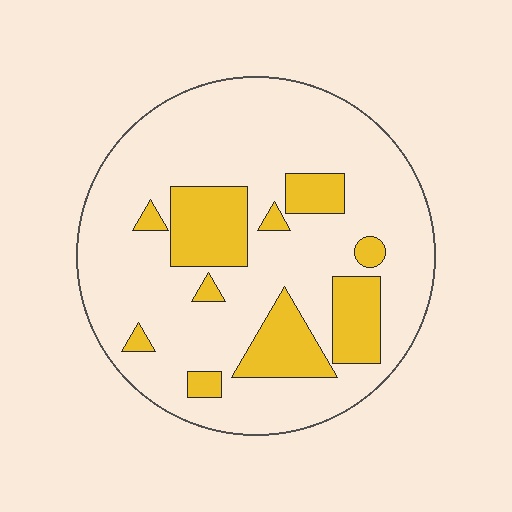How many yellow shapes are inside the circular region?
10.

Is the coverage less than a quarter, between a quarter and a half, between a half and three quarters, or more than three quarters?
Less than a quarter.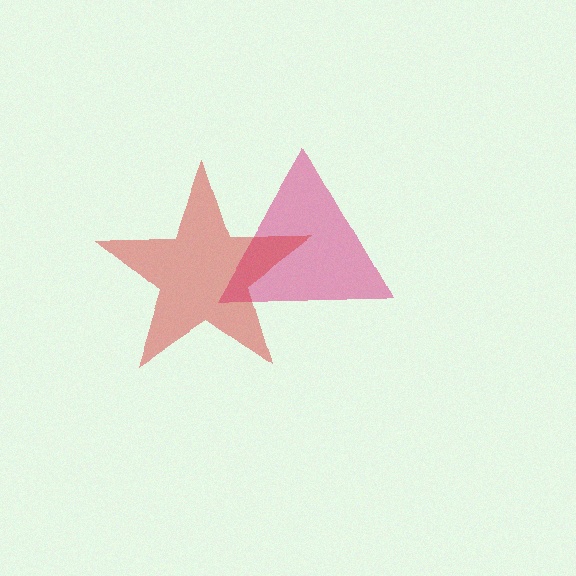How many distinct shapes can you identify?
There are 2 distinct shapes: a magenta triangle, a red star.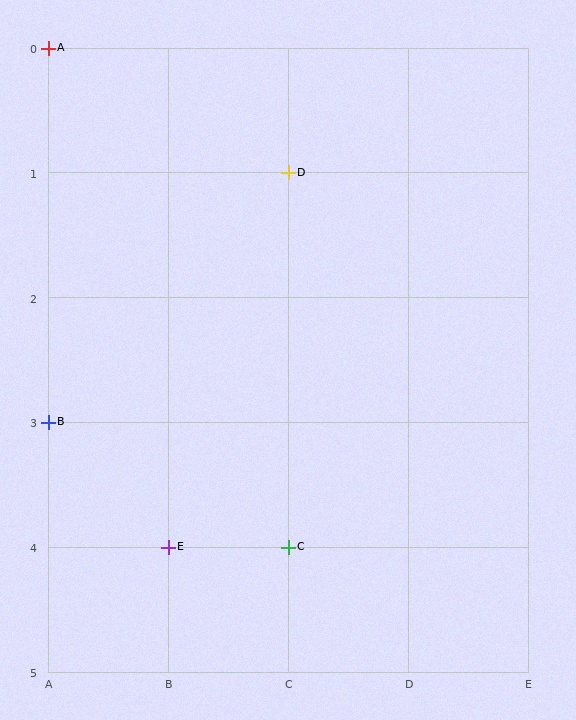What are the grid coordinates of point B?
Point B is at grid coordinates (A, 3).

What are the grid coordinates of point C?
Point C is at grid coordinates (C, 4).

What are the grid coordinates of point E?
Point E is at grid coordinates (B, 4).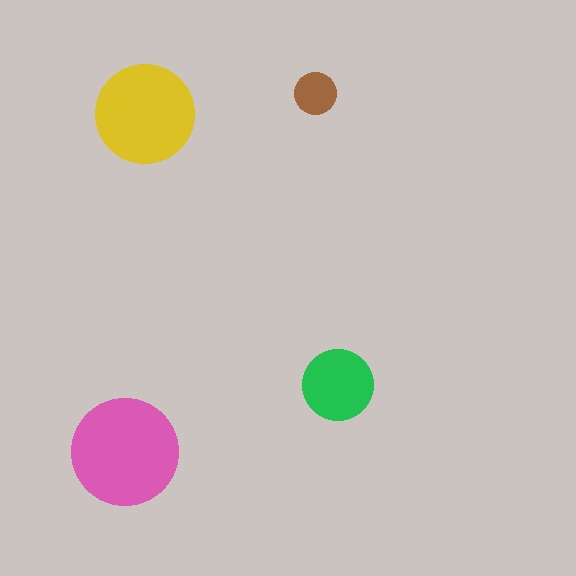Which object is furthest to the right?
The green circle is rightmost.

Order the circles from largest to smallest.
the pink one, the yellow one, the green one, the brown one.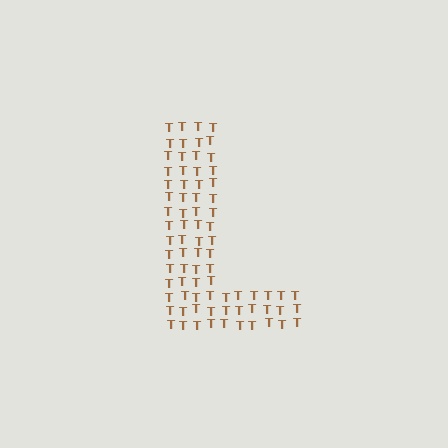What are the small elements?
The small elements are letter T's.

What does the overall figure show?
The overall figure shows the letter L.